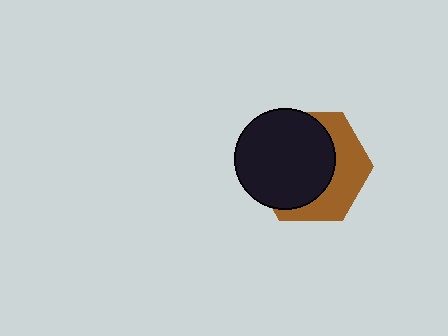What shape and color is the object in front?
The object in front is a black circle.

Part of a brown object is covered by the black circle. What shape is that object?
It is a hexagon.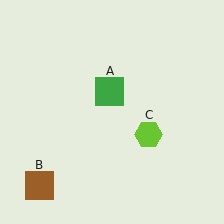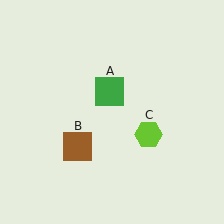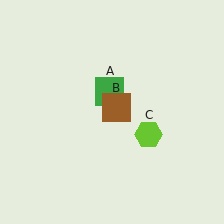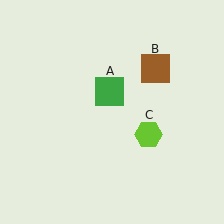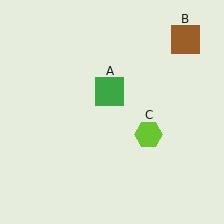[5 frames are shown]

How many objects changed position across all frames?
1 object changed position: brown square (object B).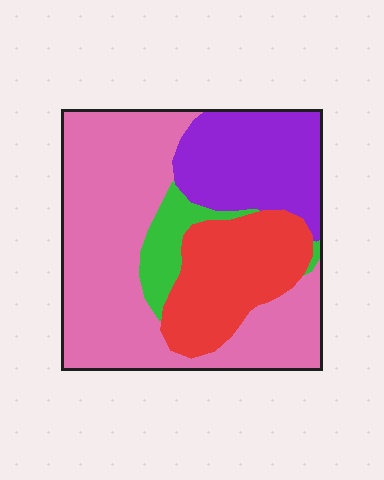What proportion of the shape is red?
Red covers around 20% of the shape.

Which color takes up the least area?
Green, at roughly 5%.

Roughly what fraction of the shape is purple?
Purple takes up between a sixth and a third of the shape.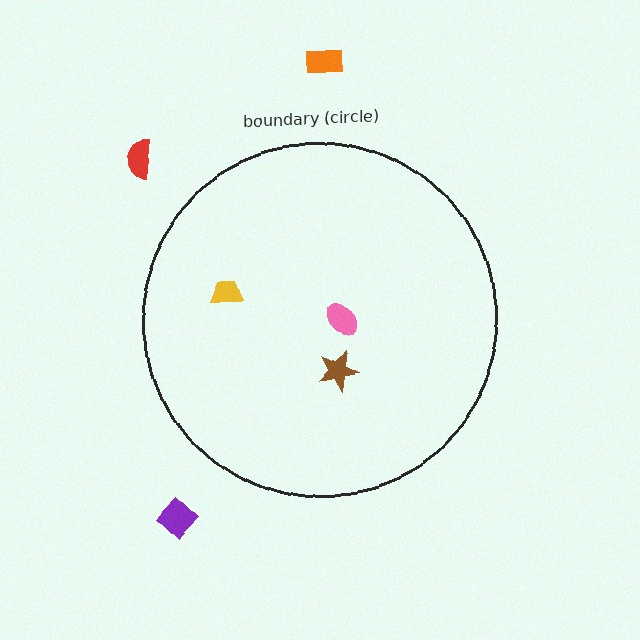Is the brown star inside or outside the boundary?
Inside.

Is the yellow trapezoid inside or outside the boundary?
Inside.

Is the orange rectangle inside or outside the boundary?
Outside.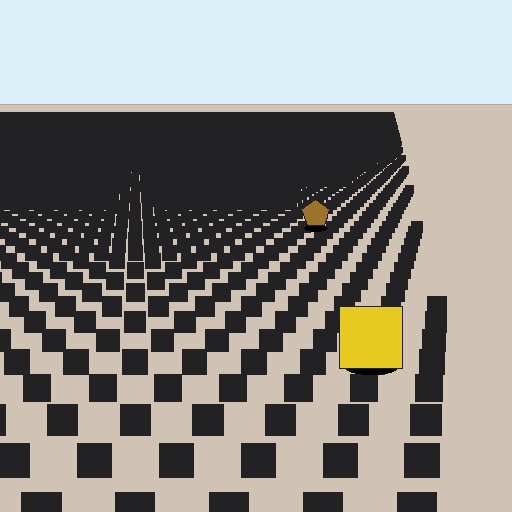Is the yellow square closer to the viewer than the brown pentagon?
Yes. The yellow square is closer — you can tell from the texture gradient: the ground texture is coarser near it.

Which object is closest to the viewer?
The yellow square is closest. The texture marks near it are larger and more spread out.